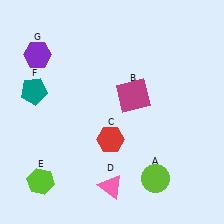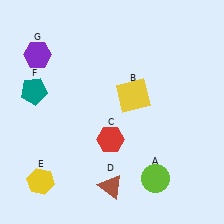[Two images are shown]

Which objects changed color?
B changed from magenta to yellow. D changed from pink to brown. E changed from lime to yellow.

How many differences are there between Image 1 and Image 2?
There are 3 differences between the two images.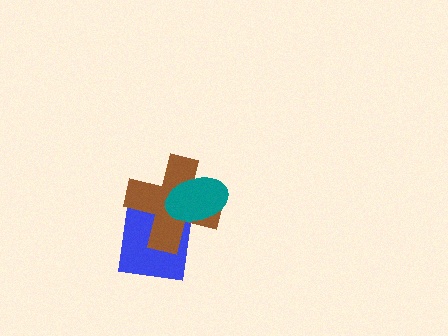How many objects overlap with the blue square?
1 object overlaps with the blue square.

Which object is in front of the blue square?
The brown cross is in front of the blue square.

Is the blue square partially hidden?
Yes, it is partially covered by another shape.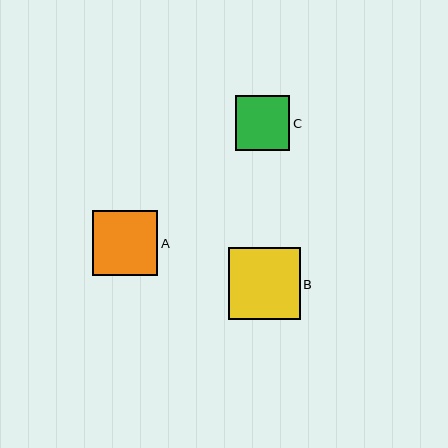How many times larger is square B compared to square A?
Square B is approximately 1.1 times the size of square A.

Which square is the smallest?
Square C is the smallest with a size of approximately 55 pixels.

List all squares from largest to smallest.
From largest to smallest: B, A, C.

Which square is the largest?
Square B is the largest with a size of approximately 72 pixels.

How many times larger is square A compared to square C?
Square A is approximately 1.2 times the size of square C.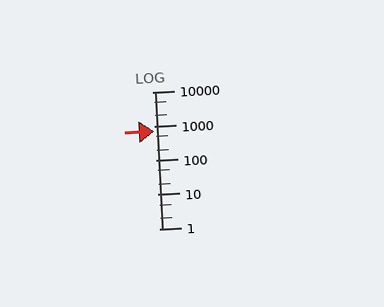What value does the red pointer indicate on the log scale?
The pointer indicates approximately 720.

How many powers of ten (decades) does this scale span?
The scale spans 4 decades, from 1 to 10000.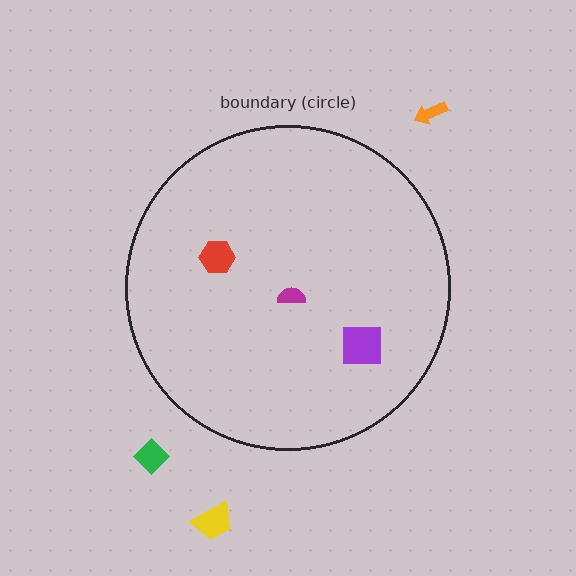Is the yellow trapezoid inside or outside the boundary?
Outside.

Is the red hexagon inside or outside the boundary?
Inside.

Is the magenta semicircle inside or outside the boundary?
Inside.